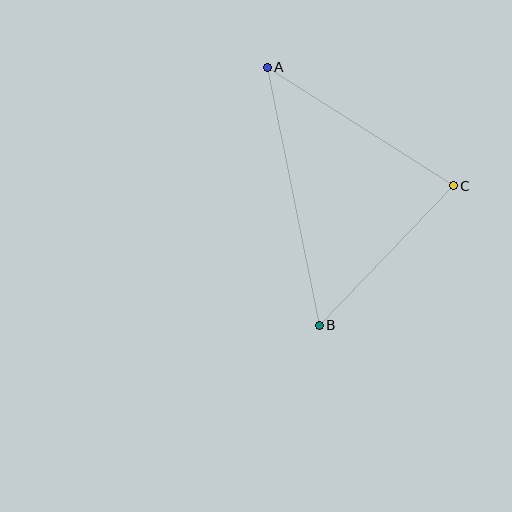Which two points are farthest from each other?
Points A and B are farthest from each other.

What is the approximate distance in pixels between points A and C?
The distance between A and C is approximately 221 pixels.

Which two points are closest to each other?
Points B and C are closest to each other.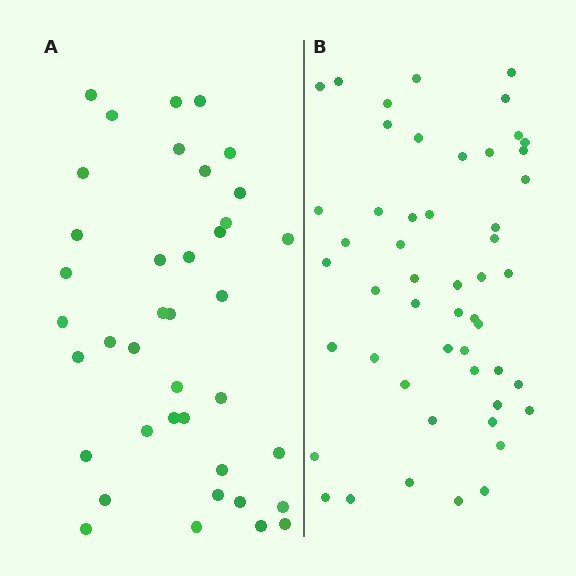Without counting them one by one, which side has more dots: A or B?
Region B (the right region) has more dots.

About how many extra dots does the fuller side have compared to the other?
Region B has roughly 12 or so more dots than region A.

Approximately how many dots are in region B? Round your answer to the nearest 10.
About 50 dots. (The exact count is 51, which rounds to 50.)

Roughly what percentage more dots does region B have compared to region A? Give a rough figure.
About 30% more.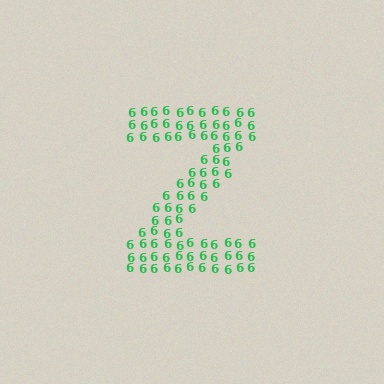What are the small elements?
The small elements are digit 6's.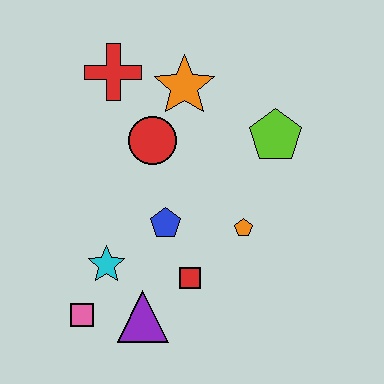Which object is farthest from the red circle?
The pink square is farthest from the red circle.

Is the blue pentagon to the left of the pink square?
No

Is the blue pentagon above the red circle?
No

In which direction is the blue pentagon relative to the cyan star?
The blue pentagon is to the right of the cyan star.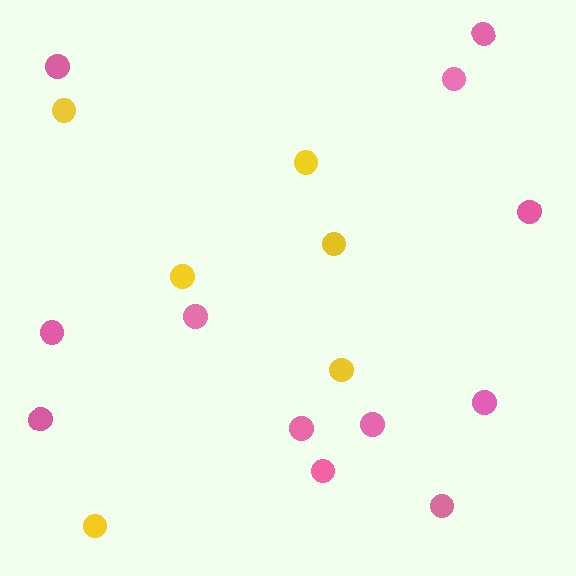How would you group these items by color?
There are 2 groups: one group of yellow circles (6) and one group of pink circles (12).